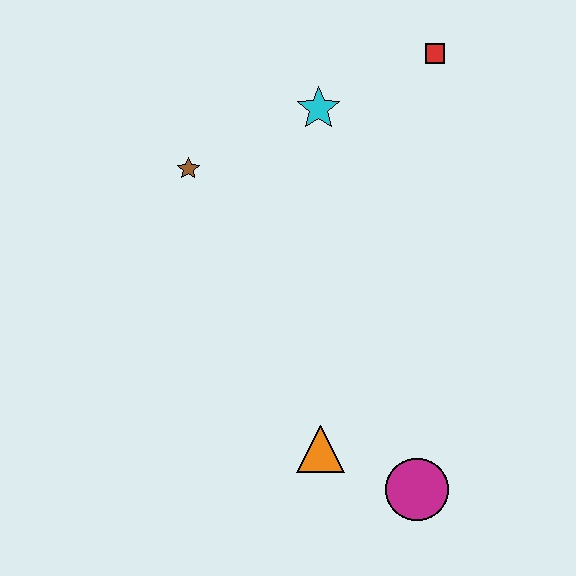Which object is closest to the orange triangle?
The magenta circle is closest to the orange triangle.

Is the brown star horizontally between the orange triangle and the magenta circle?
No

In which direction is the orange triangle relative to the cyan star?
The orange triangle is below the cyan star.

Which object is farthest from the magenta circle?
The red square is farthest from the magenta circle.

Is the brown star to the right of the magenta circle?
No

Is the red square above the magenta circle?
Yes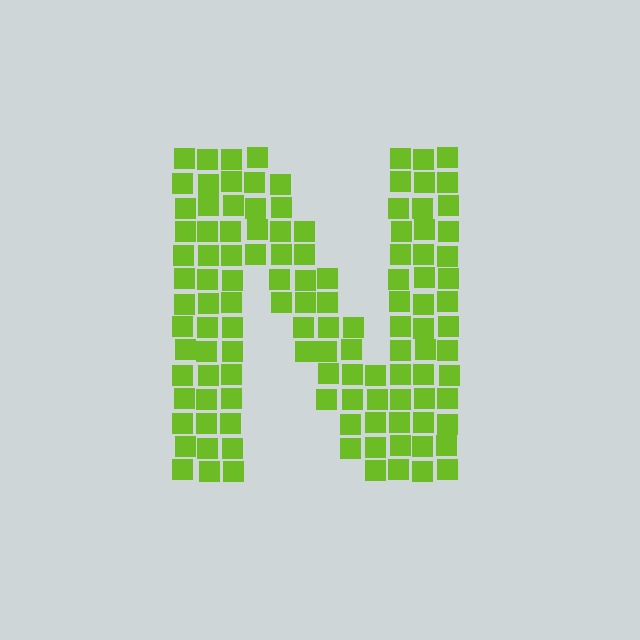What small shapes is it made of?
It is made of small squares.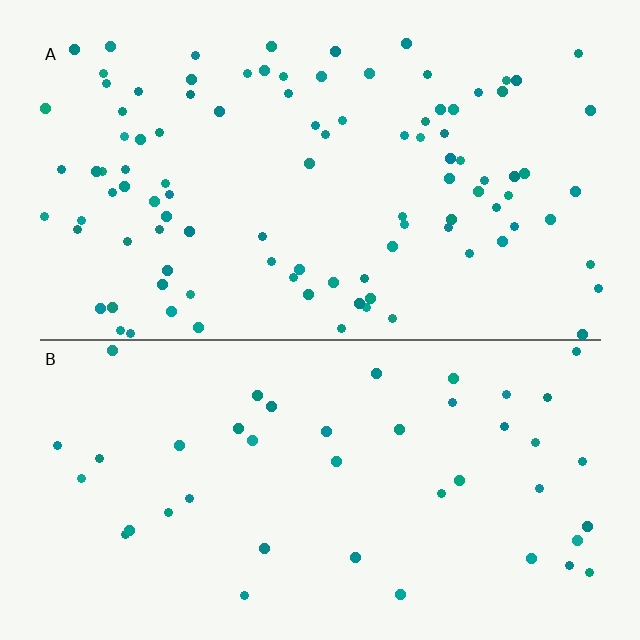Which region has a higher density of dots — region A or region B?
A (the top).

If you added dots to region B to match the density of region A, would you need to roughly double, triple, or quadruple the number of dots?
Approximately double.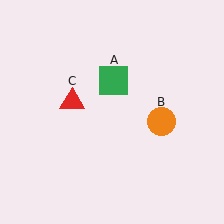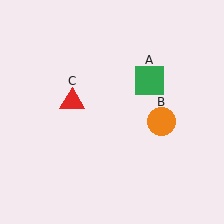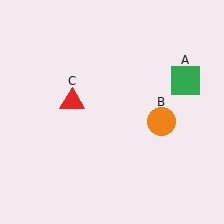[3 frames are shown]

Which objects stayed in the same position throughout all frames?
Orange circle (object B) and red triangle (object C) remained stationary.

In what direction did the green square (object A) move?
The green square (object A) moved right.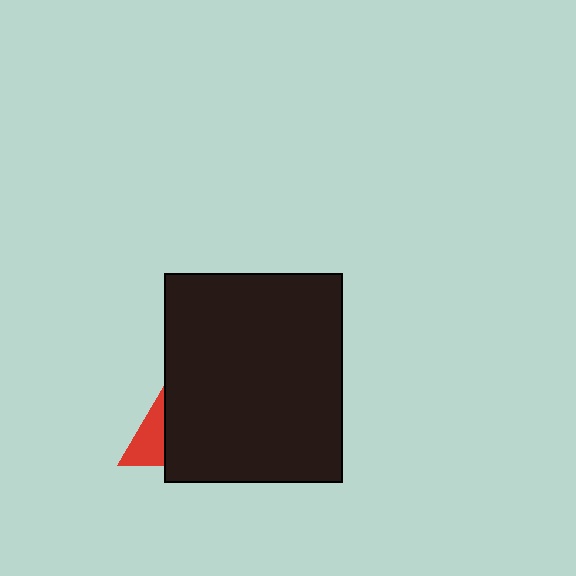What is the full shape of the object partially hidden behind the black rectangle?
The partially hidden object is a red triangle.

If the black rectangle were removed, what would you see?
You would see the complete red triangle.